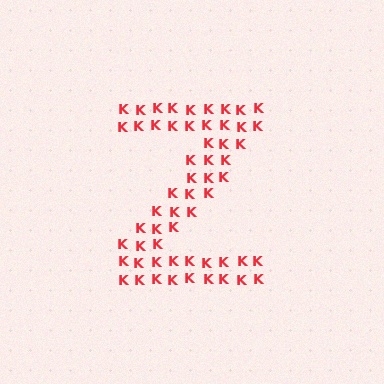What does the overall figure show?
The overall figure shows the letter Z.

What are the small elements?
The small elements are letter K's.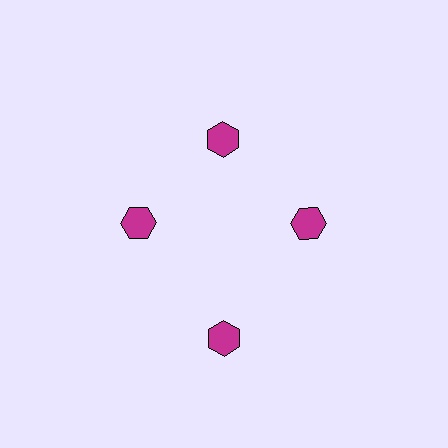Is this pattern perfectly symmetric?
No. The 4 magenta hexagons are arranged in a ring, but one element near the 6 o'clock position is pushed outward from the center, breaking the 4-fold rotational symmetry.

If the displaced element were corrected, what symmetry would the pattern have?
It would have 4-fold rotational symmetry — the pattern would map onto itself every 90 degrees.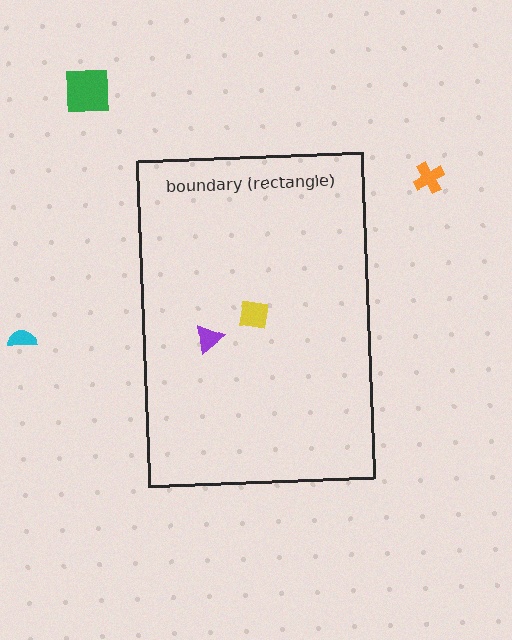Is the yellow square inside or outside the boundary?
Inside.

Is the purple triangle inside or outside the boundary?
Inside.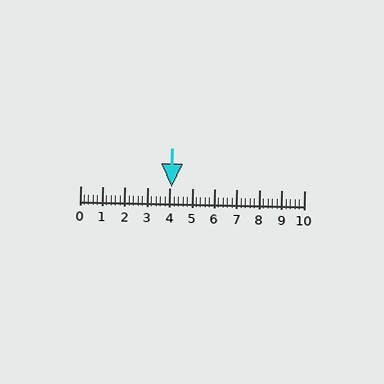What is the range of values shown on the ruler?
The ruler shows values from 0 to 10.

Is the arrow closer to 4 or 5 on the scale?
The arrow is closer to 4.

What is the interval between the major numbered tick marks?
The major tick marks are spaced 1 units apart.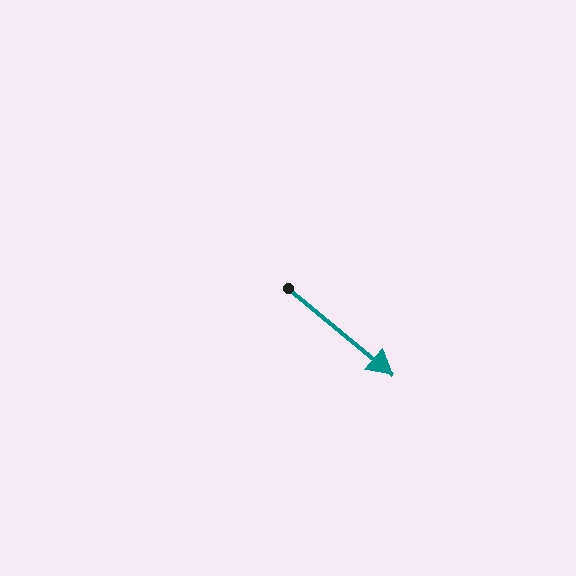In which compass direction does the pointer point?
Southeast.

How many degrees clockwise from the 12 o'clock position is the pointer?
Approximately 130 degrees.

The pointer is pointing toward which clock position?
Roughly 4 o'clock.